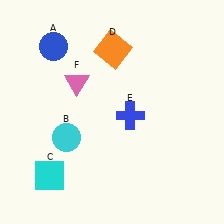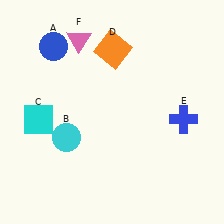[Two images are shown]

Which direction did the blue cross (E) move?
The blue cross (E) moved right.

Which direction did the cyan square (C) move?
The cyan square (C) moved up.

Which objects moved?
The objects that moved are: the cyan square (C), the blue cross (E), the pink triangle (F).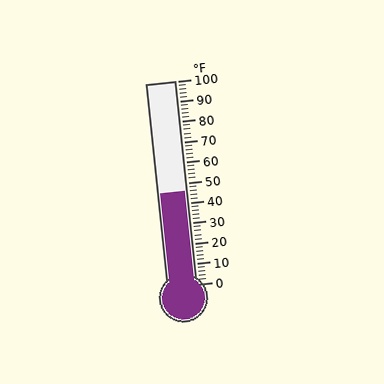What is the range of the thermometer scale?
The thermometer scale ranges from 0°F to 100°F.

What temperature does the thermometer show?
The thermometer shows approximately 46°F.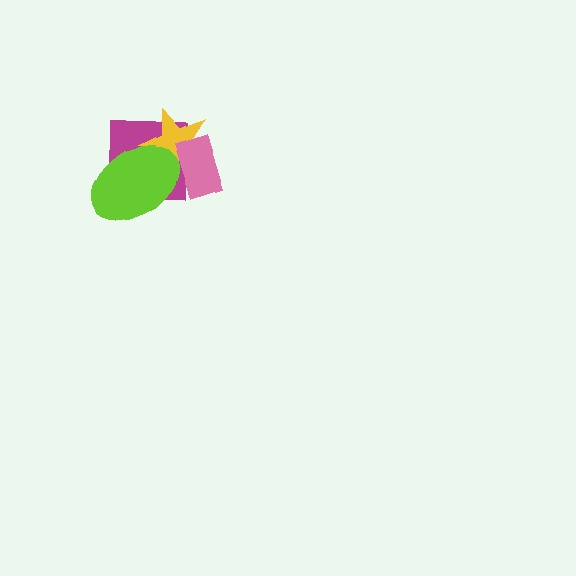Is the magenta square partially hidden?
Yes, it is partially covered by another shape.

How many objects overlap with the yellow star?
3 objects overlap with the yellow star.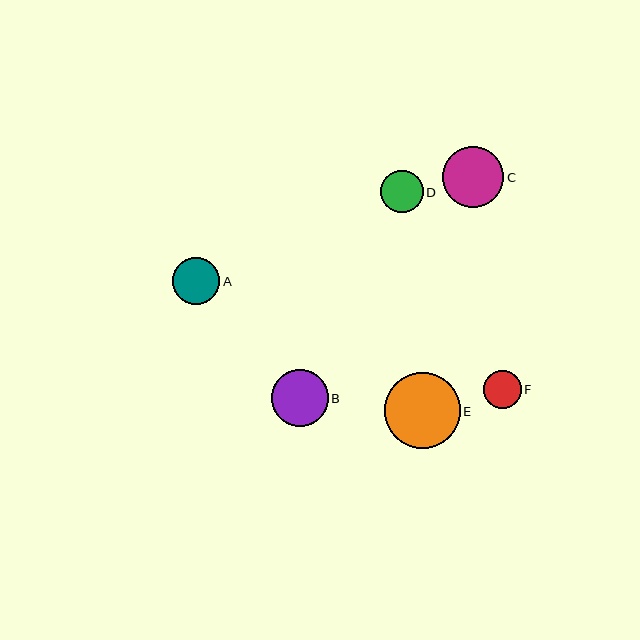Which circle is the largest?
Circle E is the largest with a size of approximately 75 pixels.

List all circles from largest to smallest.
From largest to smallest: E, C, B, A, D, F.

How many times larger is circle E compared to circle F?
Circle E is approximately 2.0 times the size of circle F.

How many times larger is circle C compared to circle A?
Circle C is approximately 1.3 times the size of circle A.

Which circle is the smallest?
Circle F is the smallest with a size of approximately 38 pixels.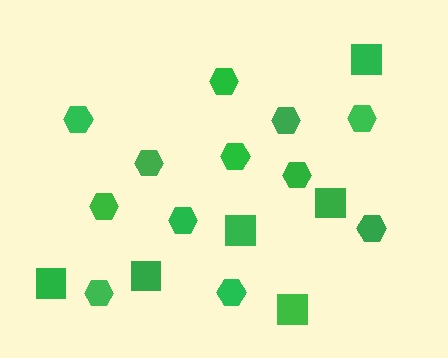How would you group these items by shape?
There are 2 groups: one group of squares (6) and one group of hexagons (12).